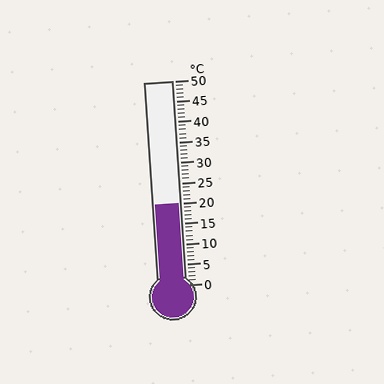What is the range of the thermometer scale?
The thermometer scale ranges from 0°C to 50°C.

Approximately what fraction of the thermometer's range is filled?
The thermometer is filled to approximately 40% of its range.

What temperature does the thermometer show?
The thermometer shows approximately 20°C.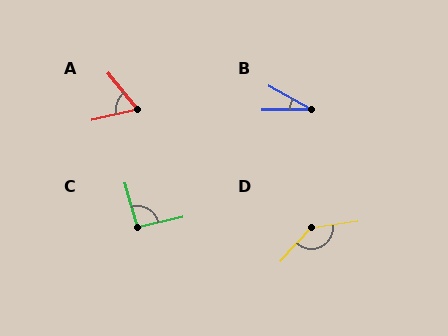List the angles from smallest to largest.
B (29°), A (64°), C (92°), D (140°).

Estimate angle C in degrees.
Approximately 92 degrees.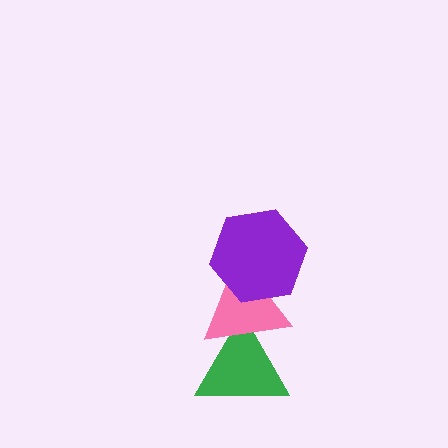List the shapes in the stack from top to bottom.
From top to bottom: the purple hexagon, the pink triangle, the green triangle.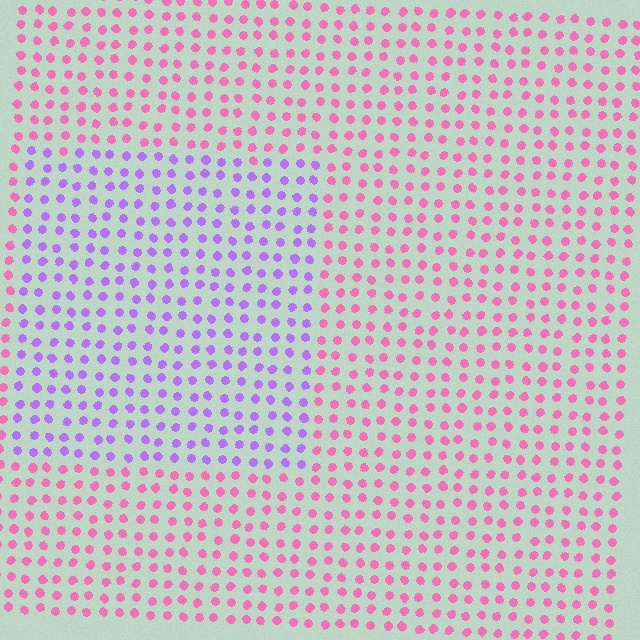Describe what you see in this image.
The image is filled with small pink elements in a uniform arrangement. A rectangle-shaped region is visible where the elements are tinted to a slightly different hue, forming a subtle color boundary.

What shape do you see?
I see a rectangle.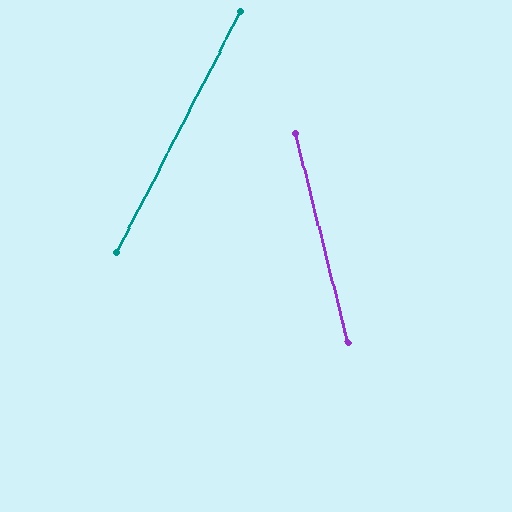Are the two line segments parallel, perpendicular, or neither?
Neither parallel nor perpendicular — they differ by about 41°.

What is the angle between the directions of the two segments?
Approximately 41 degrees.